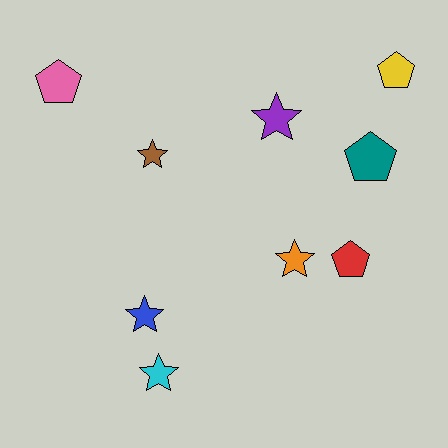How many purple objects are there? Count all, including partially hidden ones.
There is 1 purple object.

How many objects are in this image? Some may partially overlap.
There are 9 objects.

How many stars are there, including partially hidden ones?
There are 5 stars.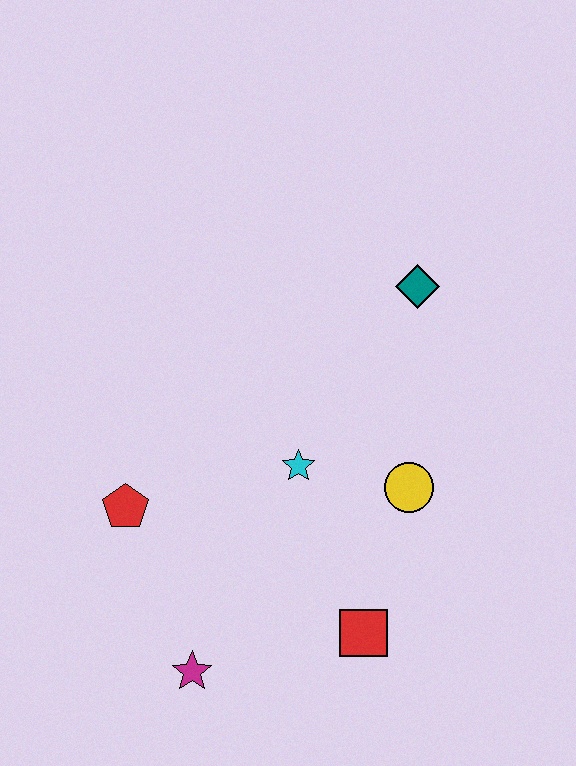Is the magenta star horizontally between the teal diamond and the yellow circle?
No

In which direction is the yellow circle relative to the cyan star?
The yellow circle is to the right of the cyan star.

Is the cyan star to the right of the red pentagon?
Yes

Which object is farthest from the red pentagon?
The teal diamond is farthest from the red pentagon.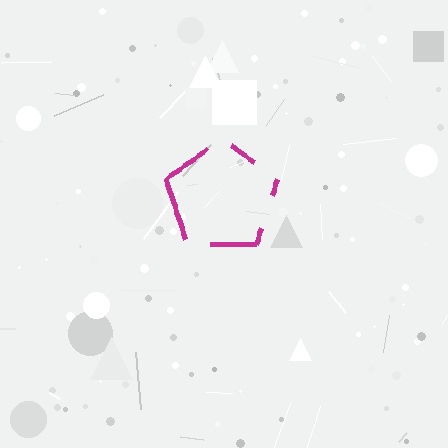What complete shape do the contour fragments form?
The contour fragments form a pentagon.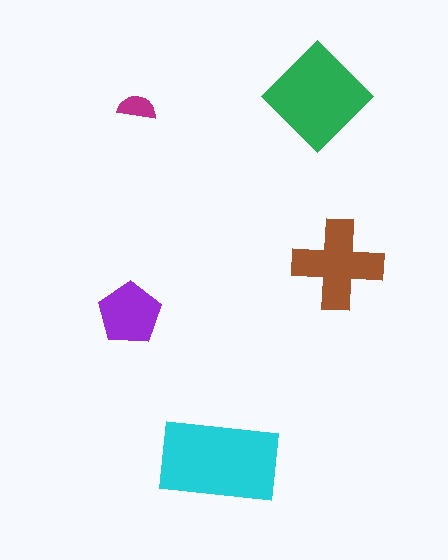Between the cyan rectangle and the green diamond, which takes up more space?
The cyan rectangle.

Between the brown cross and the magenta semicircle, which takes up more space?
The brown cross.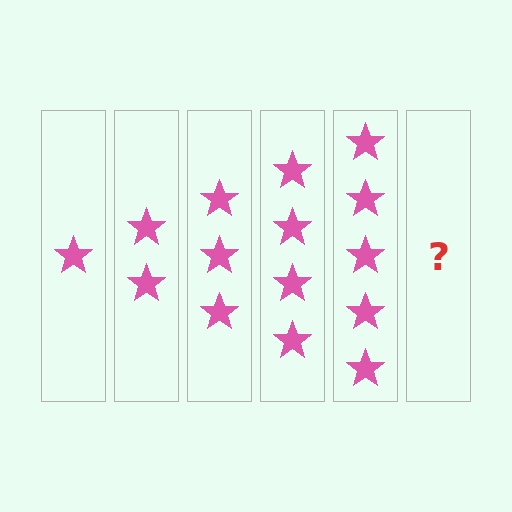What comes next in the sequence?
The next element should be 6 stars.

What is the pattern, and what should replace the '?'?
The pattern is that each step adds one more star. The '?' should be 6 stars.